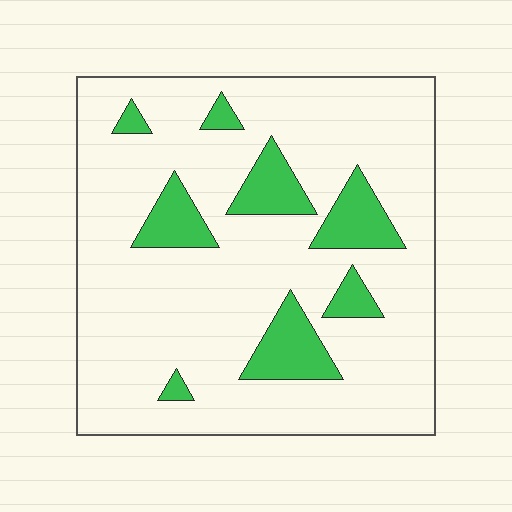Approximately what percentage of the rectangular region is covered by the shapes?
Approximately 15%.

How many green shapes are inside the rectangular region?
8.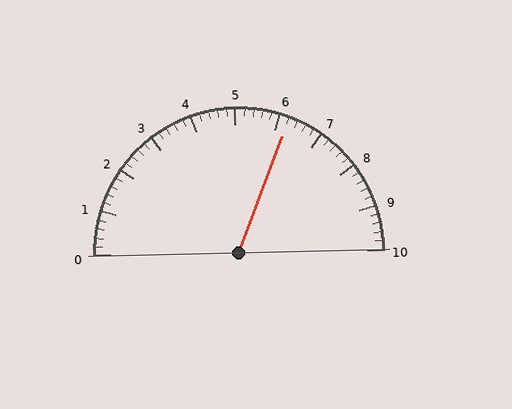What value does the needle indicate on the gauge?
The needle indicates approximately 6.2.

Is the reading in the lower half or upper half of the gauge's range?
The reading is in the upper half of the range (0 to 10).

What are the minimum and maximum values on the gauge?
The gauge ranges from 0 to 10.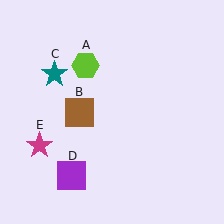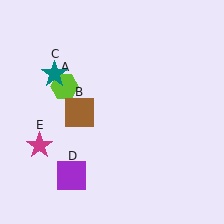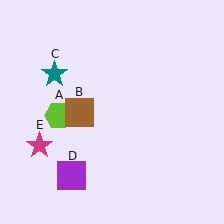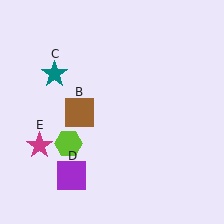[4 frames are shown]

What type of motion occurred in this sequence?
The lime hexagon (object A) rotated counterclockwise around the center of the scene.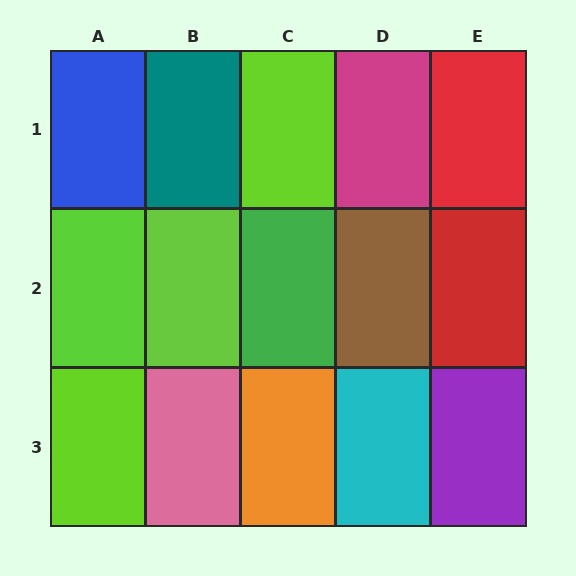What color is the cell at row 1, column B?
Teal.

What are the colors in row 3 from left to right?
Lime, pink, orange, cyan, purple.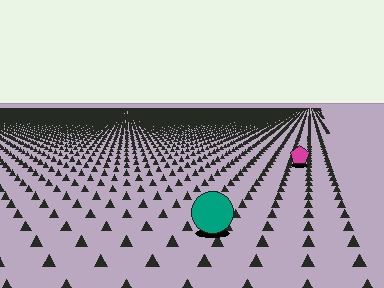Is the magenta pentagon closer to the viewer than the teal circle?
No. The teal circle is closer — you can tell from the texture gradient: the ground texture is coarser near it.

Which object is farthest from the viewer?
The magenta pentagon is farthest from the viewer. It appears smaller and the ground texture around it is denser.